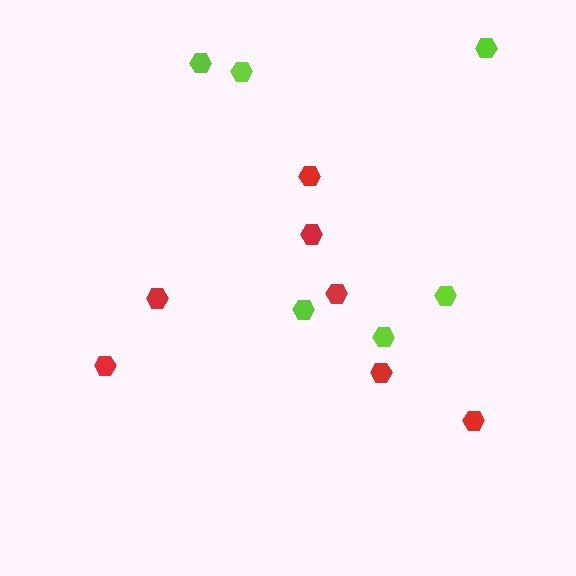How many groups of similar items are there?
There are 2 groups: one group of red hexagons (7) and one group of lime hexagons (6).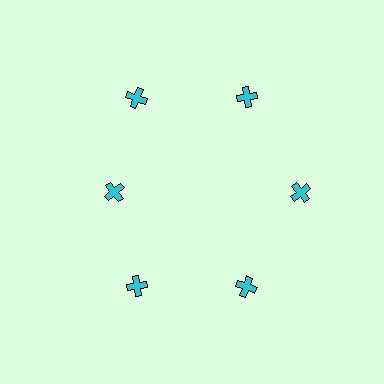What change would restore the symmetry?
The symmetry would be restored by moving it outward, back onto the ring so that all 6 crosses sit at equal angles and equal distance from the center.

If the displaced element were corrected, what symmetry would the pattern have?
It would have 6-fold rotational symmetry — the pattern would map onto itself every 60 degrees.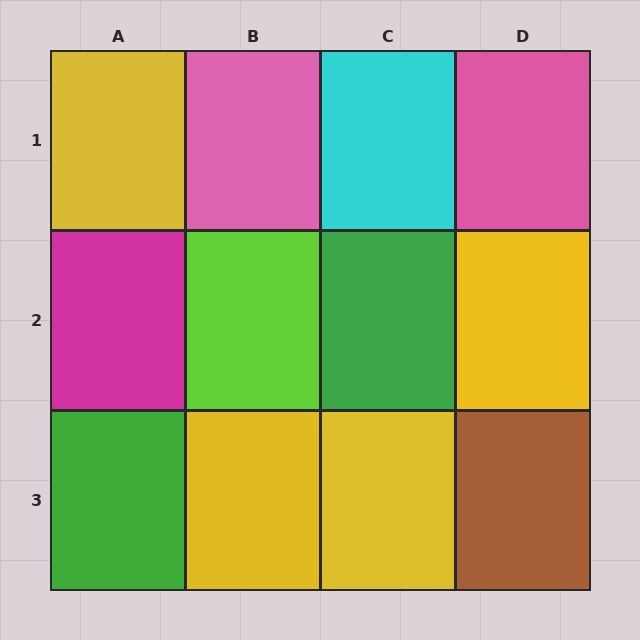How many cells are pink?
2 cells are pink.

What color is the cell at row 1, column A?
Yellow.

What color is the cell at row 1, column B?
Pink.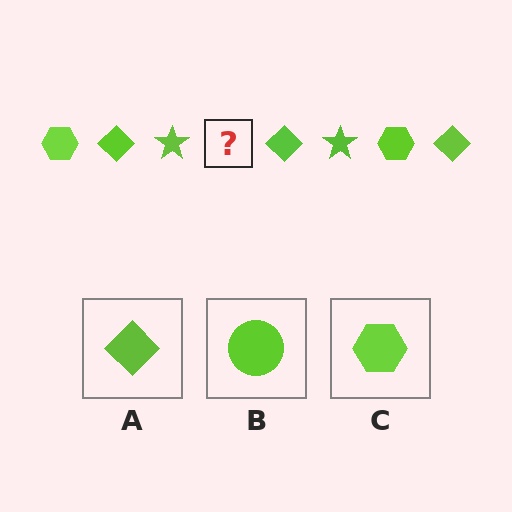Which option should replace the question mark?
Option C.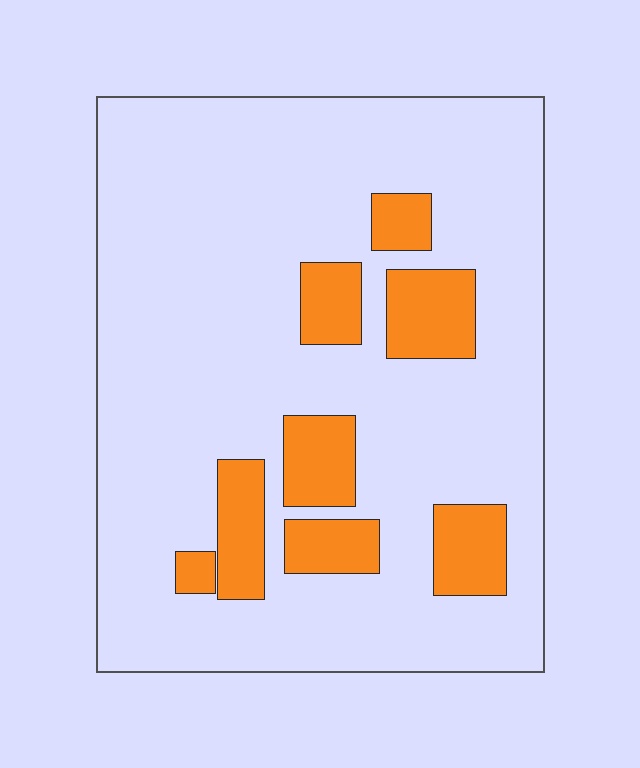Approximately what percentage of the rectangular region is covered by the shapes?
Approximately 15%.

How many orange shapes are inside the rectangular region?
8.